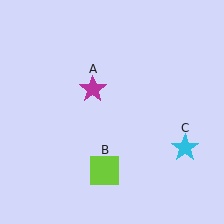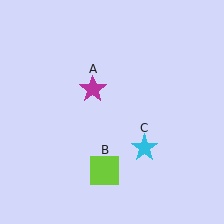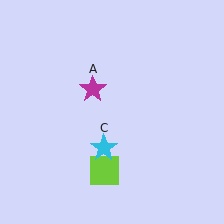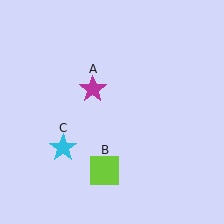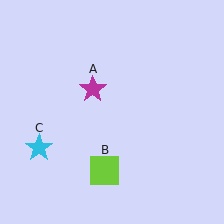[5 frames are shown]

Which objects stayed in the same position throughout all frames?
Magenta star (object A) and lime square (object B) remained stationary.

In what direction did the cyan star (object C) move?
The cyan star (object C) moved left.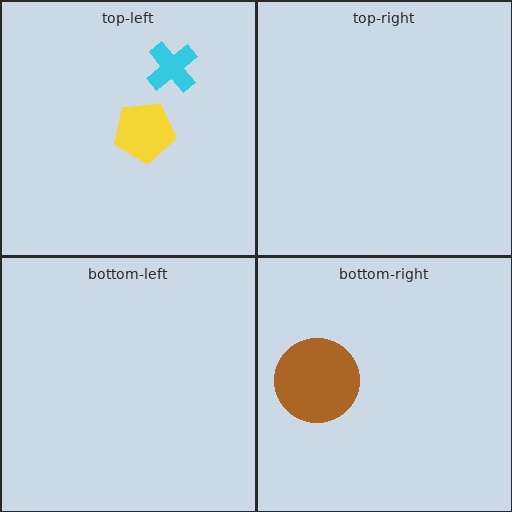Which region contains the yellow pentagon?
The top-left region.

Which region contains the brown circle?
The bottom-right region.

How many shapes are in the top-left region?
2.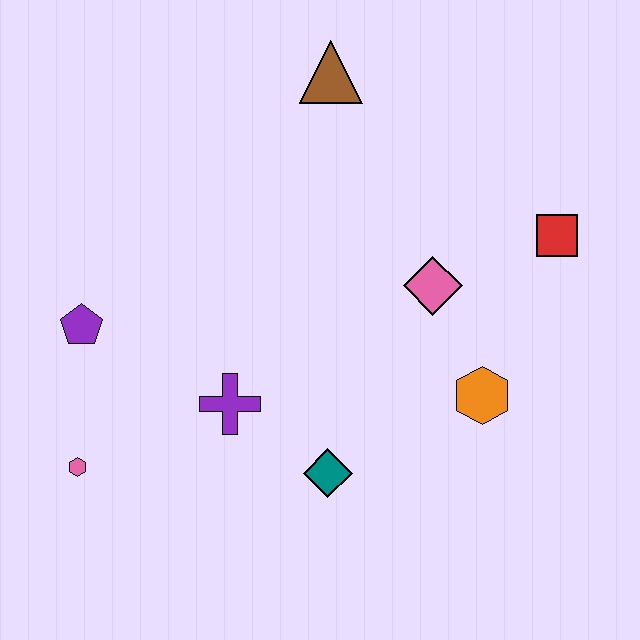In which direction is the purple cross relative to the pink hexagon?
The purple cross is to the right of the pink hexagon.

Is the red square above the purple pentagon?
Yes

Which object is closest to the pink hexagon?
The purple pentagon is closest to the pink hexagon.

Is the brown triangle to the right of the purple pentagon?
Yes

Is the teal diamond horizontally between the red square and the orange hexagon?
No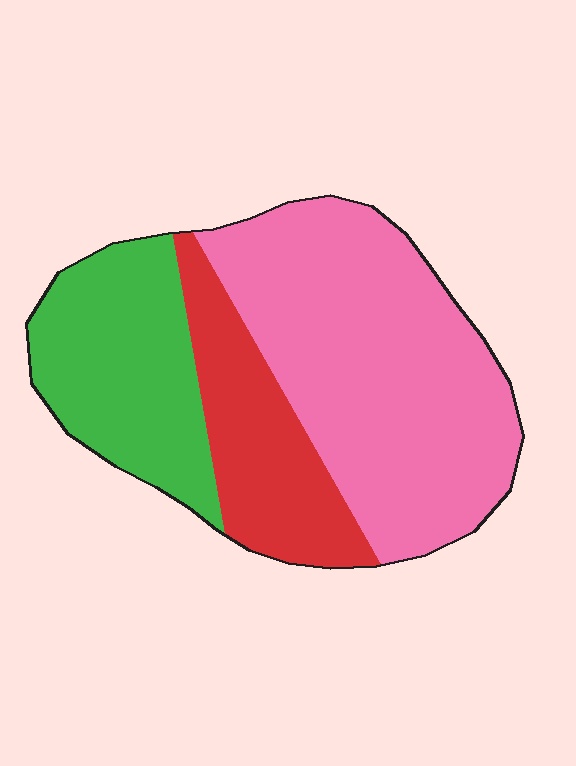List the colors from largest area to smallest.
From largest to smallest: pink, green, red.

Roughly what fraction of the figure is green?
Green takes up about one quarter (1/4) of the figure.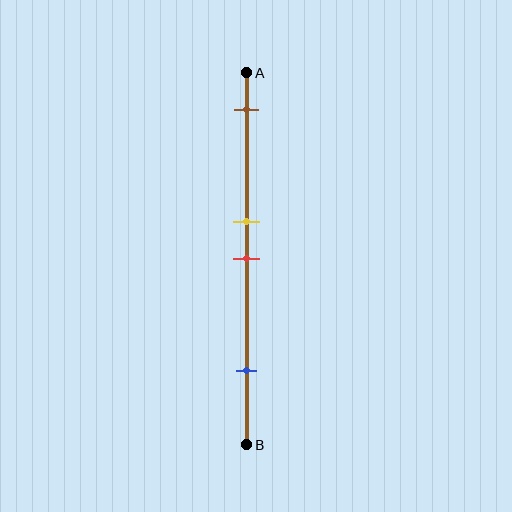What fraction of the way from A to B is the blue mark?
The blue mark is approximately 80% (0.8) of the way from A to B.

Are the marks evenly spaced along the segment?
No, the marks are not evenly spaced.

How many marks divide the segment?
There are 4 marks dividing the segment.